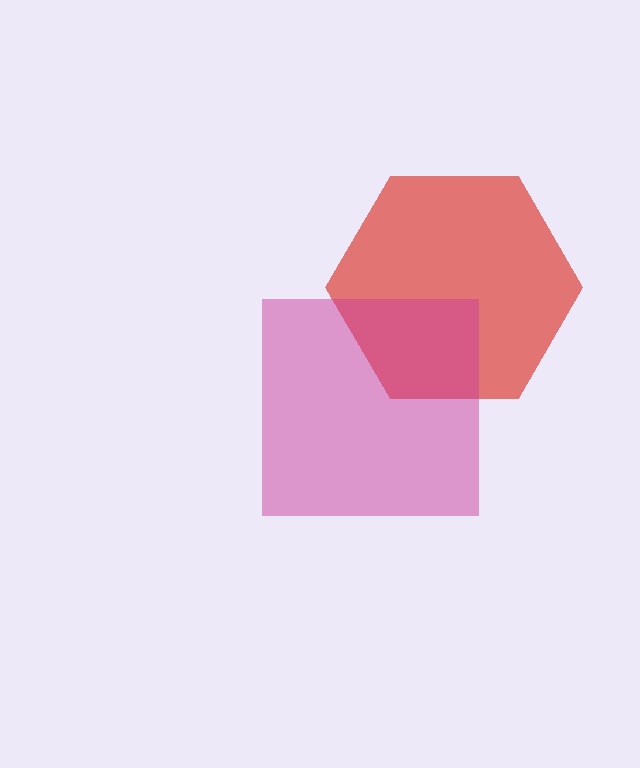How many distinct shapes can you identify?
There are 2 distinct shapes: a red hexagon, a magenta square.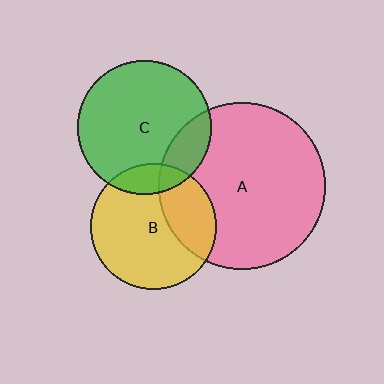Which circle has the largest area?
Circle A (pink).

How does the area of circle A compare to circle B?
Approximately 1.7 times.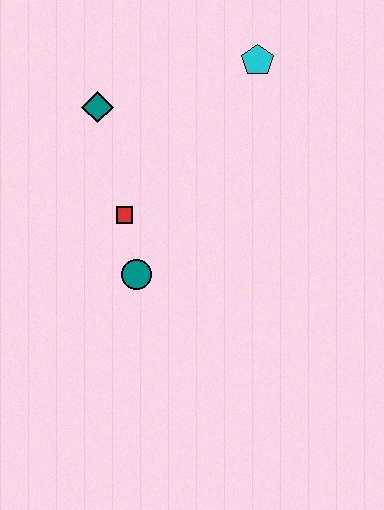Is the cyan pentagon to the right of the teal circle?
Yes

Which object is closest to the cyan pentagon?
The teal diamond is closest to the cyan pentagon.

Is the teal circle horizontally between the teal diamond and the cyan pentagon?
Yes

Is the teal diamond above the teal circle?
Yes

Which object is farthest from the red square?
The cyan pentagon is farthest from the red square.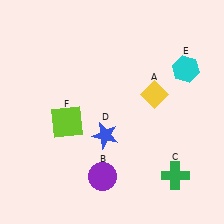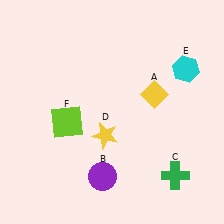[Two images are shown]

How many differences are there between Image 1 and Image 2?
There is 1 difference between the two images.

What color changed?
The star (D) changed from blue in Image 1 to yellow in Image 2.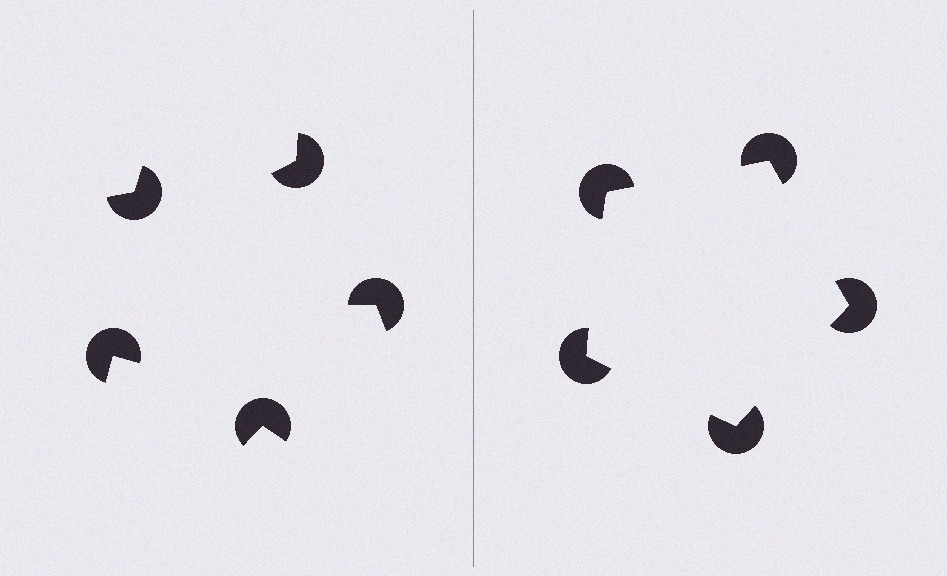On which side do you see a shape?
An illusory pentagon appears on the right side. On the left side the wedge cuts are rotated, so no coherent shape forms.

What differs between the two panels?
The pac-man discs are positioned identically on both sides; only the wedge orientations differ. On the right they align to a pentagon; on the left they are misaligned.